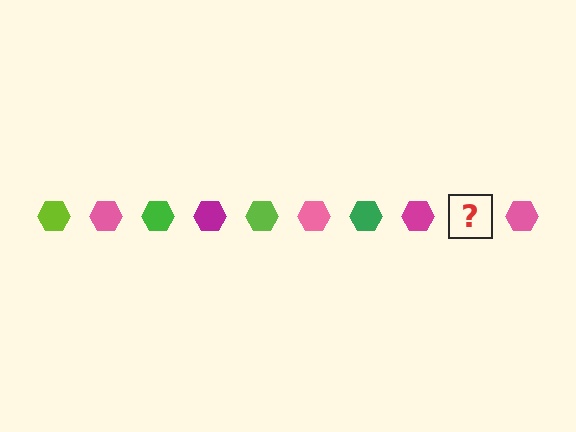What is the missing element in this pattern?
The missing element is a lime hexagon.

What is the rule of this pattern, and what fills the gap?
The rule is that the pattern cycles through lime, pink, green, magenta hexagons. The gap should be filled with a lime hexagon.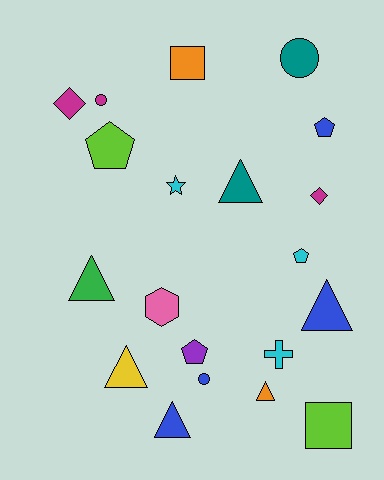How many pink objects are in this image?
There is 1 pink object.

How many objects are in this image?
There are 20 objects.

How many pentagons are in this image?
There are 4 pentagons.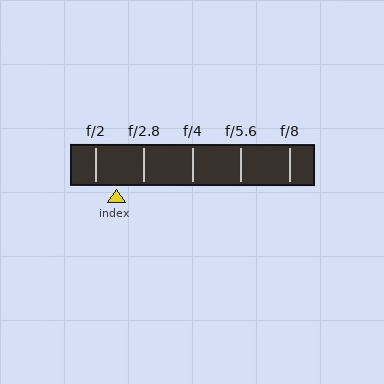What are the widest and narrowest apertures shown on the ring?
The widest aperture shown is f/2 and the narrowest is f/8.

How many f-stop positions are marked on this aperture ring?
There are 5 f-stop positions marked.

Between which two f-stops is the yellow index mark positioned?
The index mark is between f/2 and f/2.8.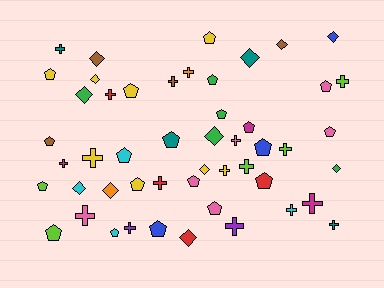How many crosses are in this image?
There are 18 crosses.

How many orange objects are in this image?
There are 2 orange objects.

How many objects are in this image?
There are 50 objects.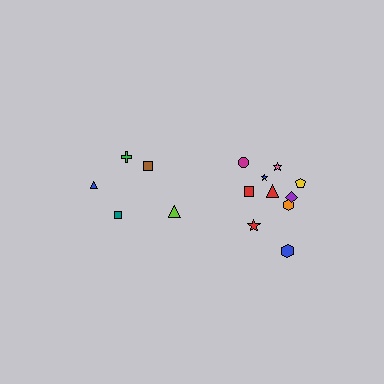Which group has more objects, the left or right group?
The right group.